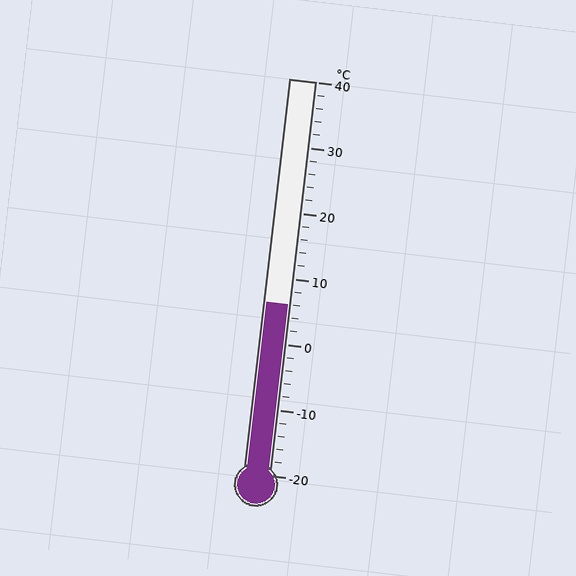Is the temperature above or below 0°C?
The temperature is above 0°C.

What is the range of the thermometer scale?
The thermometer scale ranges from -20°C to 40°C.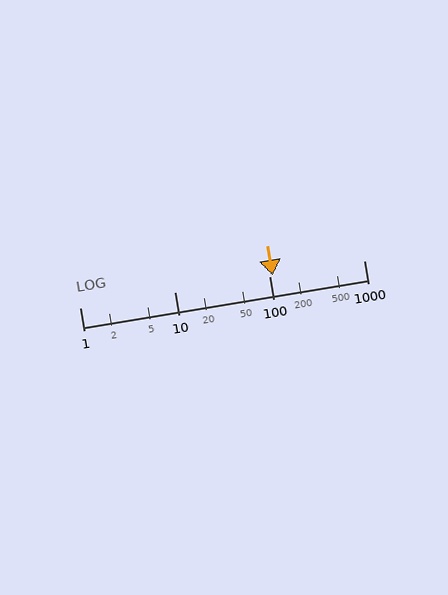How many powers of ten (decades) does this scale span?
The scale spans 3 decades, from 1 to 1000.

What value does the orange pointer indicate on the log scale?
The pointer indicates approximately 110.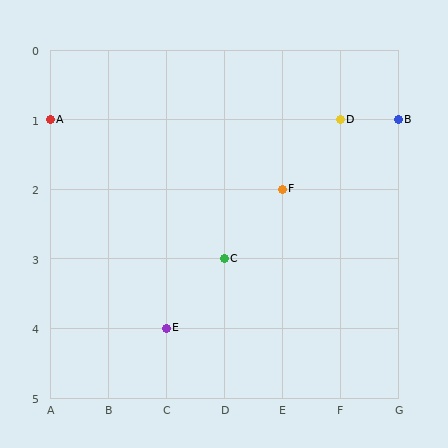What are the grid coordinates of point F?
Point F is at grid coordinates (E, 2).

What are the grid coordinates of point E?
Point E is at grid coordinates (C, 4).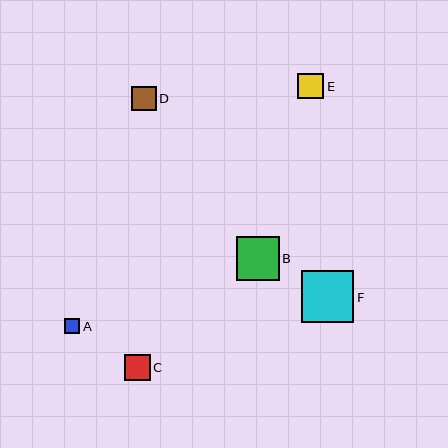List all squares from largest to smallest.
From largest to smallest: F, B, E, C, D, A.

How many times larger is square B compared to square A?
Square B is approximately 2.8 times the size of square A.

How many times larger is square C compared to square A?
Square C is approximately 1.7 times the size of square A.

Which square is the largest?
Square F is the largest with a size of approximately 53 pixels.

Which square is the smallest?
Square A is the smallest with a size of approximately 15 pixels.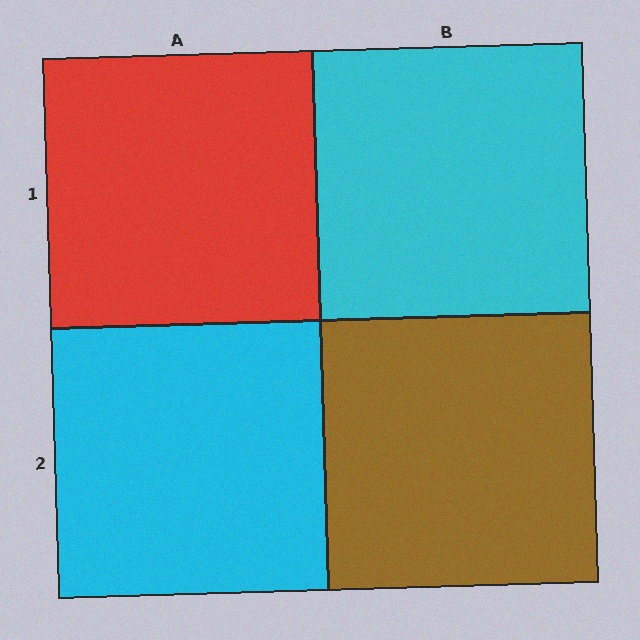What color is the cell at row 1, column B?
Cyan.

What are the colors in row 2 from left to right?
Cyan, brown.